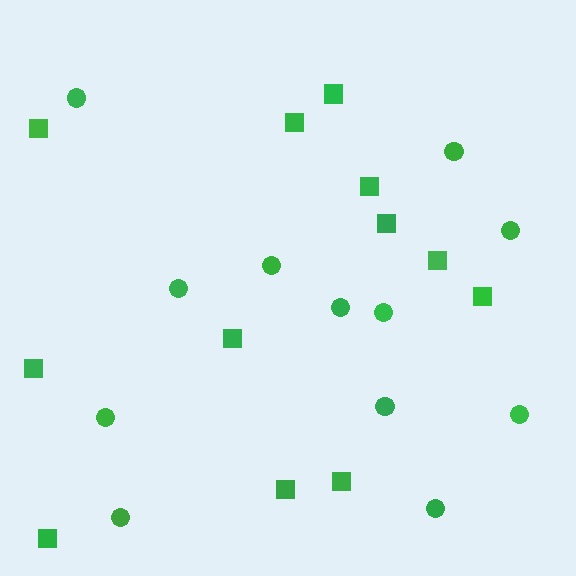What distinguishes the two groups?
There are 2 groups: one group of squares (12) and one group of circles (12).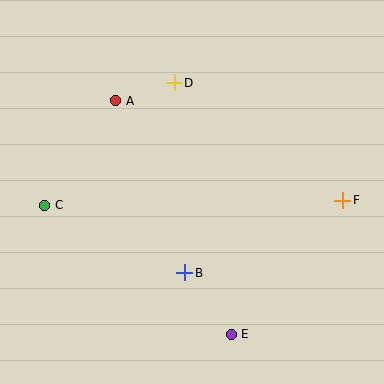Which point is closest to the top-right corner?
Point F is closest to the top-right corner.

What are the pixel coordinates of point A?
Point A is at (116, 101).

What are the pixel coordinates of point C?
Point C is at (45, 205).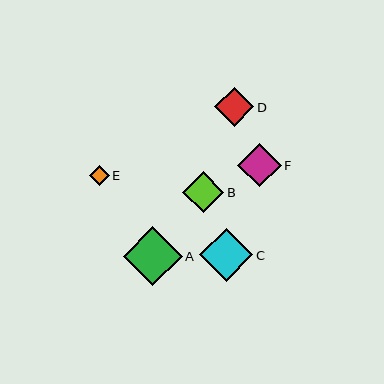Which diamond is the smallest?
Diamond E is the smallest with a size of approximately 20 pixels.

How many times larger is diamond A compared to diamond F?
Diamond A is approximately 1.4 times the size of diamond F.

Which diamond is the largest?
Diamond A is the largest with a size of approximately 59 pixels.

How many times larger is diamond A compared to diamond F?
Diamond A is approximately 1.4 times the size of diamond F.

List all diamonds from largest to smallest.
From largest to smallest: A, C, F, B, D, E.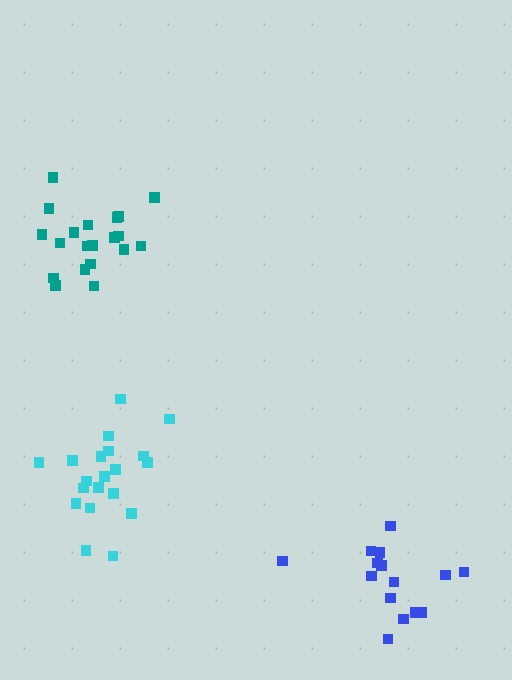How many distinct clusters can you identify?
There are 3 distinct clusters.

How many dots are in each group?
Group 1: 20 dots, Group 2: 20 dots, Group 3: 15 dots (55 total).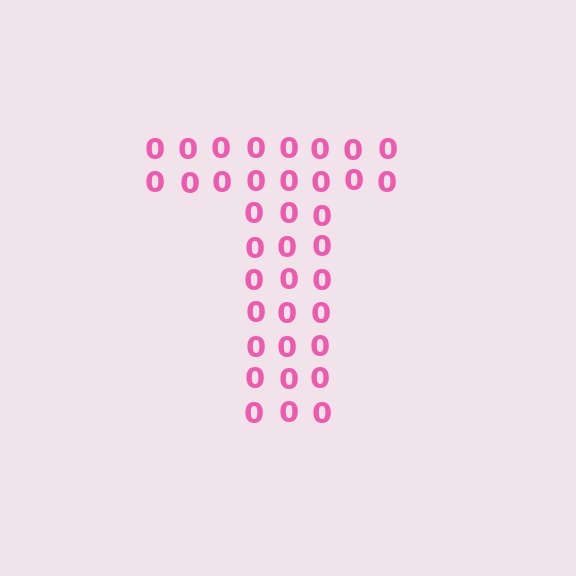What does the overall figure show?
The overall figure shows the letter T.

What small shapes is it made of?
It is made of small digit 0's.